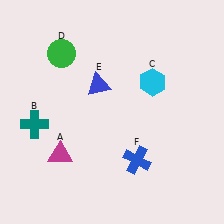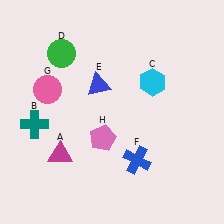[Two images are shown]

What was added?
A pink circle (G), a pink pentagon (H) were added in Image 2.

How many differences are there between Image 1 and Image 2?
There are 2 differences between the two images.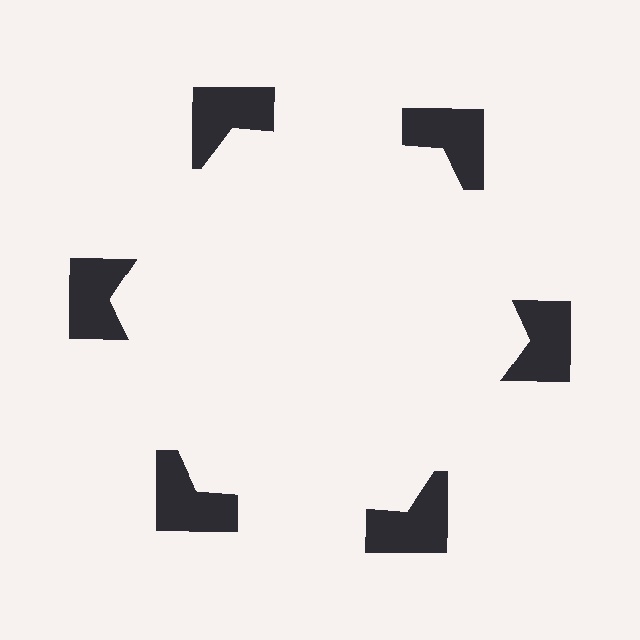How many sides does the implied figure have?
6 sides.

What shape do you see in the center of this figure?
An illusory hexagon — its edges are inferred from the aligned wedge cuts in the notched squares, not physically drawn.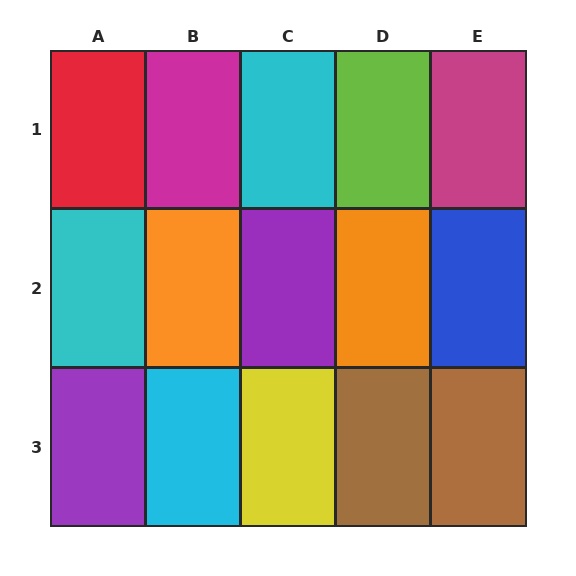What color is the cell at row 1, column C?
Cyan.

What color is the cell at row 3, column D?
Brown.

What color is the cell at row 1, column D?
Lime.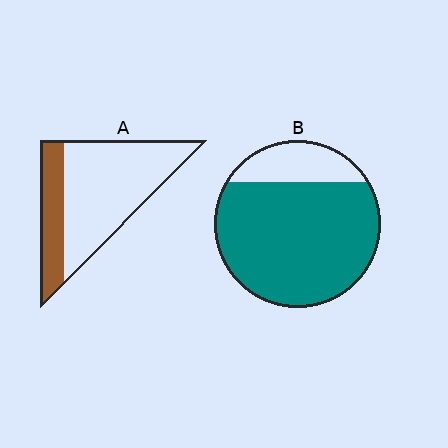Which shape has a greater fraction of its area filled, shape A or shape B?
Shape B.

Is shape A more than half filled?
No.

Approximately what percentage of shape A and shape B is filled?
A is approximately 25% and B is approximately 80%.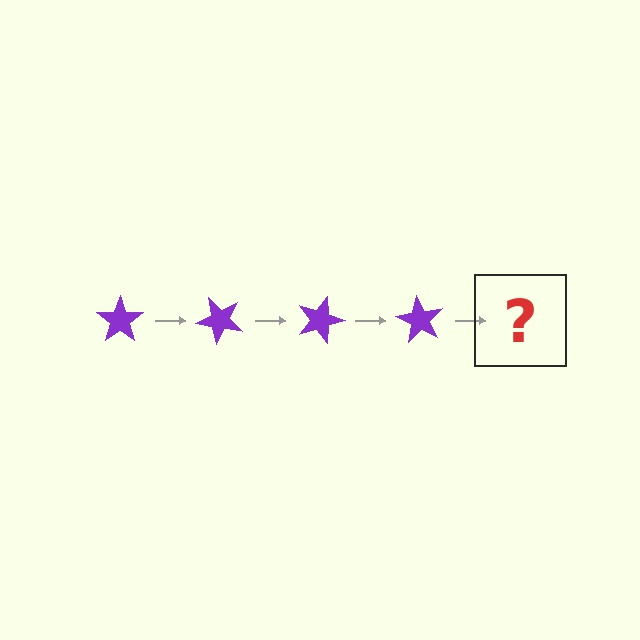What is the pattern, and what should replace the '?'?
The pattern is that the star rotates 45 degrees each step. The '?' should be a purple star rotated 180 degrees.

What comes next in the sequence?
The next element should be a purple star rotated 180 degrees.